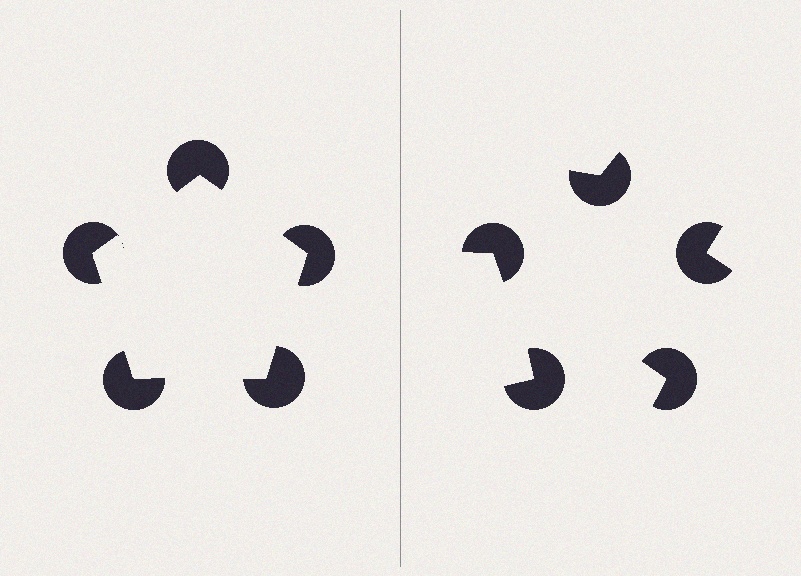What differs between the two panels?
The pac-man discs are positioned identically on both sides; only the wedge orientations differ. On the left they align to a pentagon; on the right they are misaligned.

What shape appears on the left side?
An illusory pentagon.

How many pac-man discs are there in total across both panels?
10 — 5 on each side.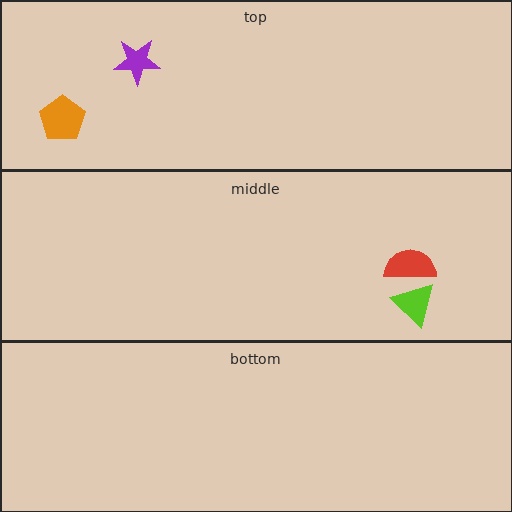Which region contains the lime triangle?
The middle region.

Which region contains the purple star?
The top region.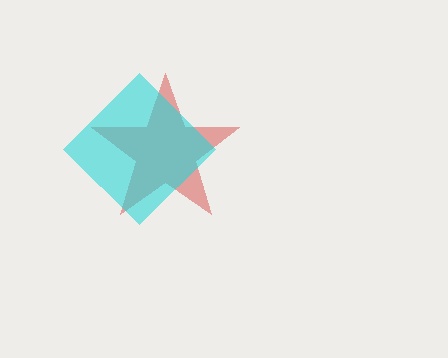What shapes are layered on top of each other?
The layered shapes are: a red star, a cyan diamond.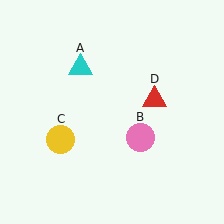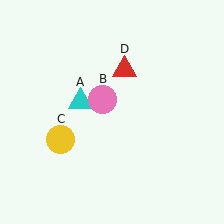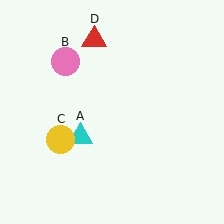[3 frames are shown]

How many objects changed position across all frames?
3 objects changed position: cyan triangle (object A), pink circle (object B), red triangle (object D).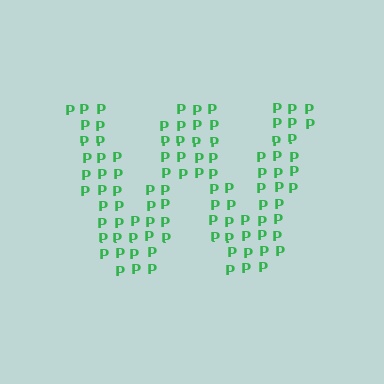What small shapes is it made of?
It is made of small letter P's.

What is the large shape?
The large shape is the letter W.